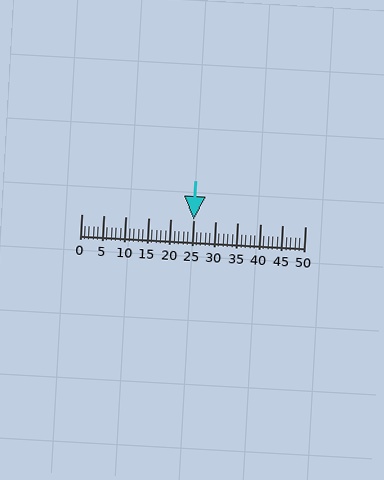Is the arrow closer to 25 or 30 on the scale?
The arrow is closer to 25.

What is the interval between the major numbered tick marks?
The major tick marks are spaced 5 units apart.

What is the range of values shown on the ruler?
The ruler shows values from 0 to 50.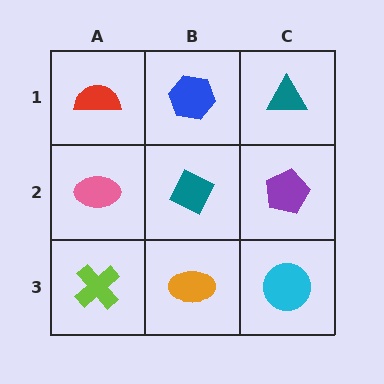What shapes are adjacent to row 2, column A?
A red semicircle (row 1, column A), a lime cross (row 3, column A), a teal diamond (row 2, column B).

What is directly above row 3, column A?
A pink ellipse.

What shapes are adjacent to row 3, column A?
A pink ellipse (row 2, column A), an orange ellipse (row 3, column B).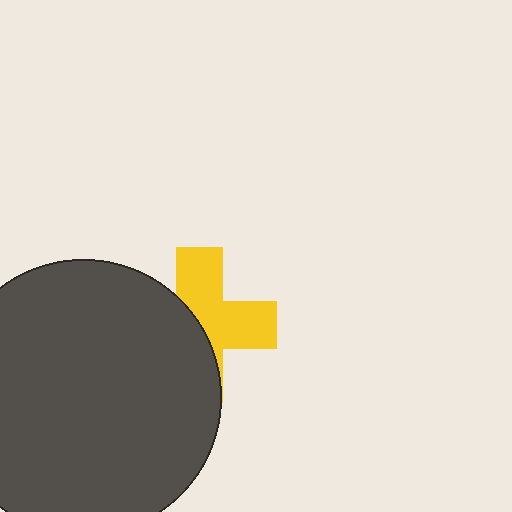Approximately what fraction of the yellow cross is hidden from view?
Roughly 49% of the yellow cross is hidden behind the dark gray circle.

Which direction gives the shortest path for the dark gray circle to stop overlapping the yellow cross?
Moving left gives the shortest separation.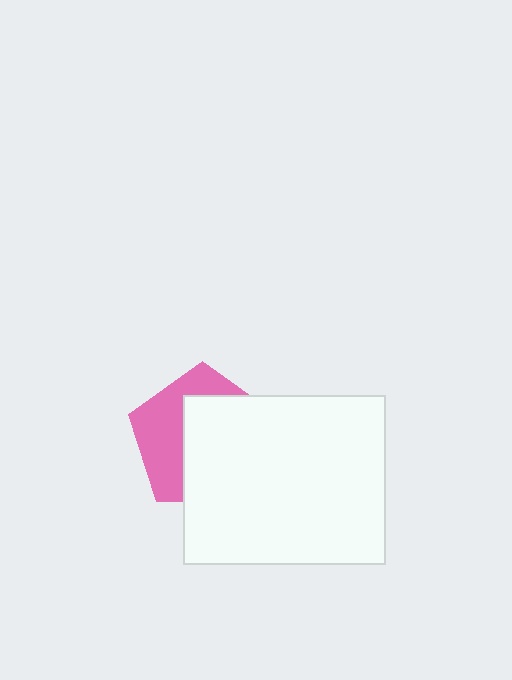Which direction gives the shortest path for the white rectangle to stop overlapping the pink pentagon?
Moving toward the lower-right gives the shortest separation.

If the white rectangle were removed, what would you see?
You would see the complete pink pentagon.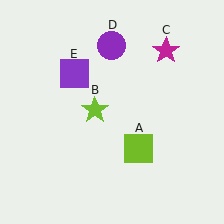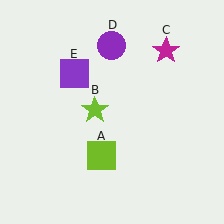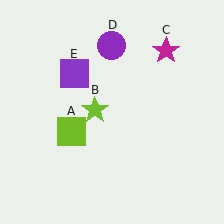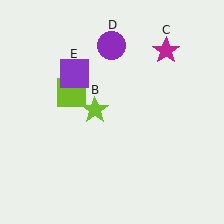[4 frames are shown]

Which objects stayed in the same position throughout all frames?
Lime star (object B) and magenta star (object C) and purple circle (object D) and purple square (object E) remained stationary.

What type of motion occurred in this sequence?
The lime square (object A) rotated clockwise around the center of the scene.